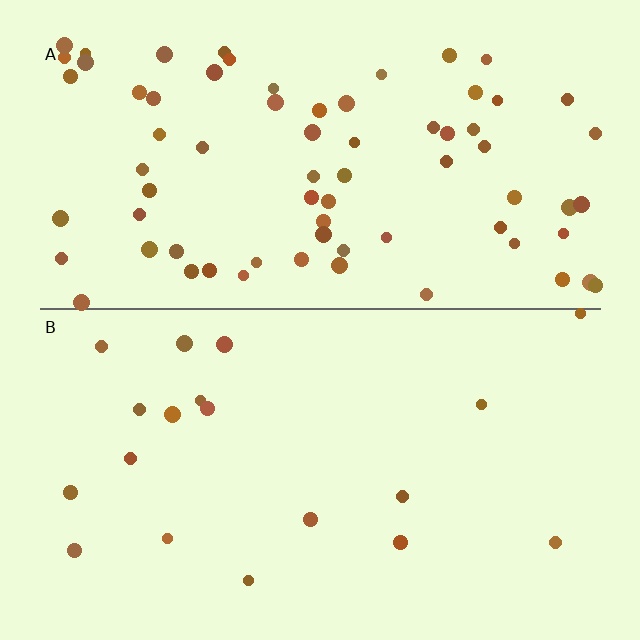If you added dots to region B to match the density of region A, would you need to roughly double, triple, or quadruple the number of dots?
Approximately quadruple.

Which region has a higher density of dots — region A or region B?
A (the top).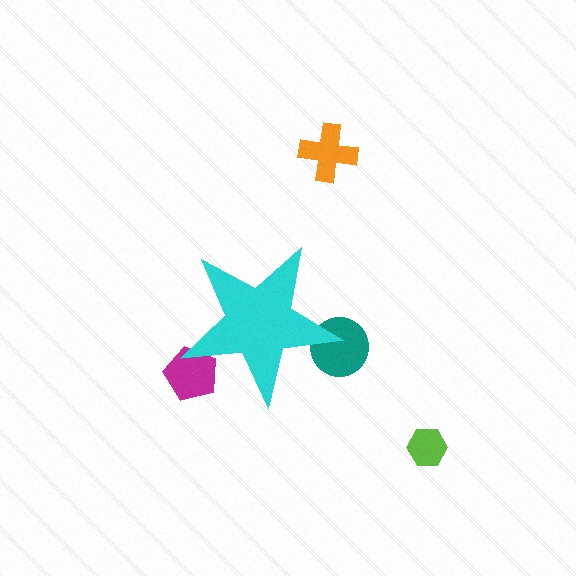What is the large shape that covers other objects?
A cyan star.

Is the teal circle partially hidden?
Yes, the teal circle is partially hidden behind the cyan star.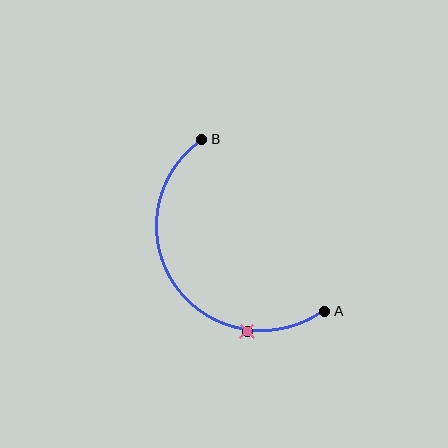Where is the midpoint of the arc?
The arc midpoint is the point on the curve farthest from the straight line joining A and B. It sits below and to the left of that line.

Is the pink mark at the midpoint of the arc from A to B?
No. The pink mark lies on the arc but is closer to endpoint A. The arc midpoint would be at the point on the curve equidistant along the arc from both A and B.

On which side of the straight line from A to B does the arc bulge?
The arc bulges below and to the left of the straight line connecting A and B.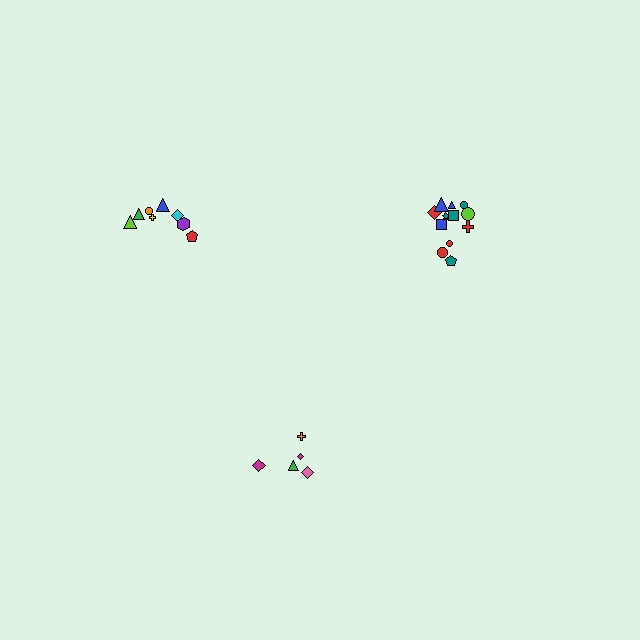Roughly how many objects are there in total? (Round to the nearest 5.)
Roughly 25 objects in total.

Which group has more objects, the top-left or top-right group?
The top-right group.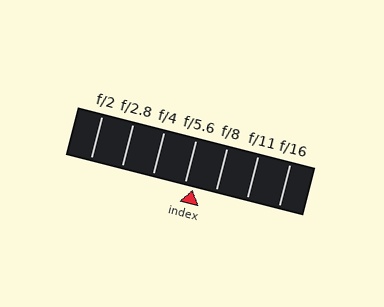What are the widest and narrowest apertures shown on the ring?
The widest aperture shown is f/2 and the narrowest is f/16.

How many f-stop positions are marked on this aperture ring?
There are 7 f-stop positions marked.